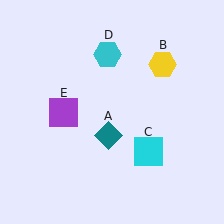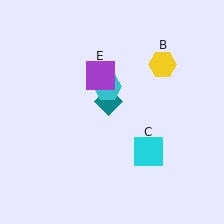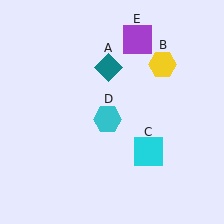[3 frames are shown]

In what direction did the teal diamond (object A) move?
The teal diamond (object A) moved up.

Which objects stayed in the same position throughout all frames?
Yellow hexagon (object B) and cyan square (object C) remained stationary.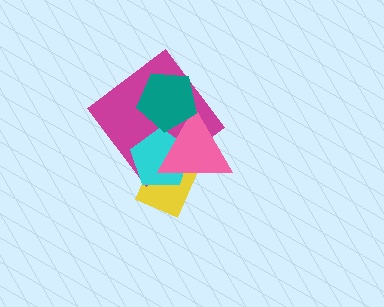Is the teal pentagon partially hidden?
No, no other shape covers it.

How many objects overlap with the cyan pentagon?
3 objects overlap with the cyan pentagon.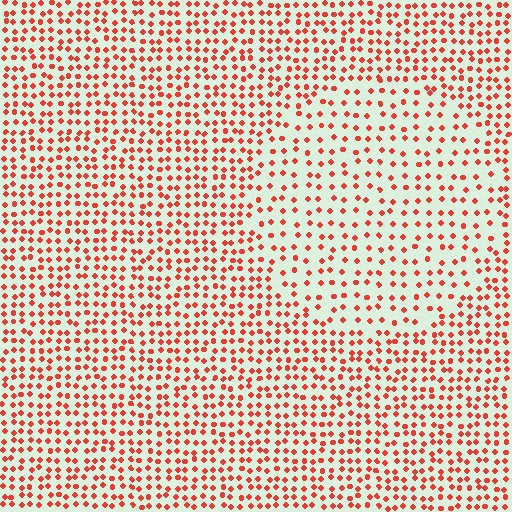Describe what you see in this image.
The image contains small red elements arranged at two different densities. A circle-shaped region is visible where the elements are less densely packed than the surrounding area.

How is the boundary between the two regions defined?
The boundary is defined by a change in element density (approximately 1.8x ratio). All elements are the same color, size, and shape.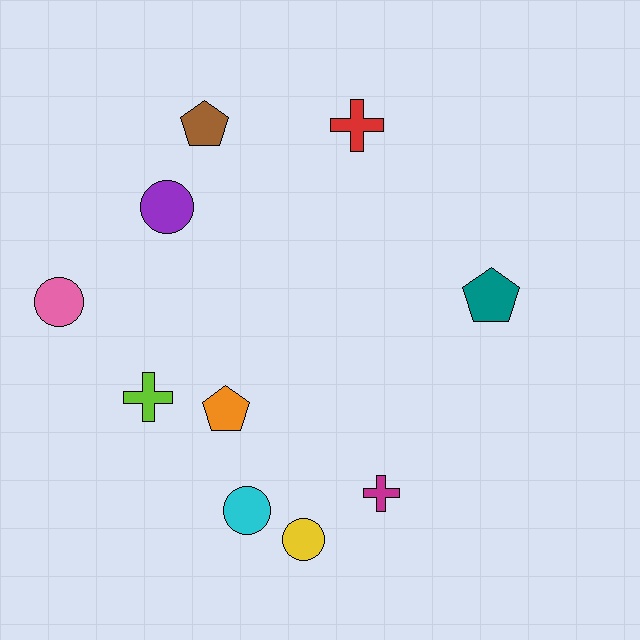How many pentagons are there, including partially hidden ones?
There are 3 pentagons.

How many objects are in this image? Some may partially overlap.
There are 10 objects.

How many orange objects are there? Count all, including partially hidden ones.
There is 1 orange object.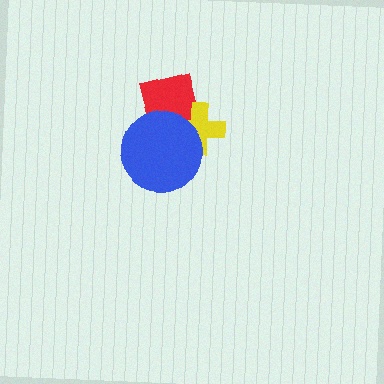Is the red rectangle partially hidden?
Yes, it is partially covered by another shape.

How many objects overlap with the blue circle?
2 objects overlap with the blue circle.